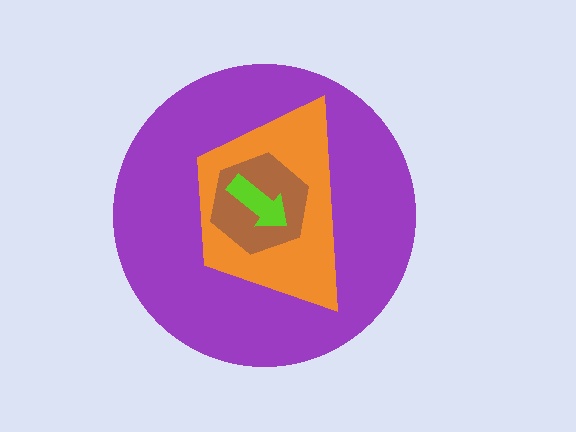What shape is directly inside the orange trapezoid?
The brown hexagon.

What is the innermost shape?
The lime arrow.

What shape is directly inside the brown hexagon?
The lime arrow.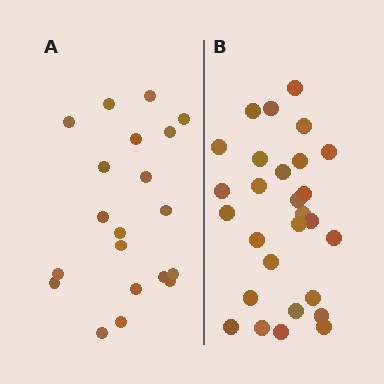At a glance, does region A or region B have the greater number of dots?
Region B (the right region) has more dots.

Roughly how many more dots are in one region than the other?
Region B has roughly 8 or so more dots than region A.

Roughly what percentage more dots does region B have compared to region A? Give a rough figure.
About 40% more.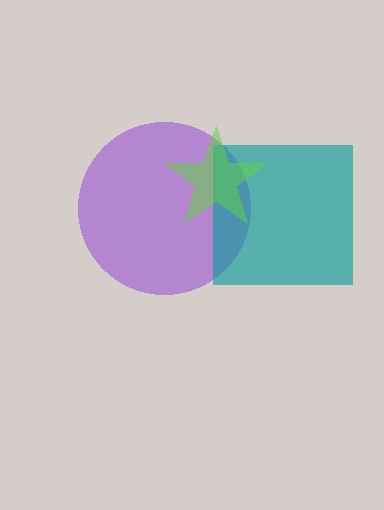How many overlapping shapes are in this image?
There are 3 overlapping shapes in the image.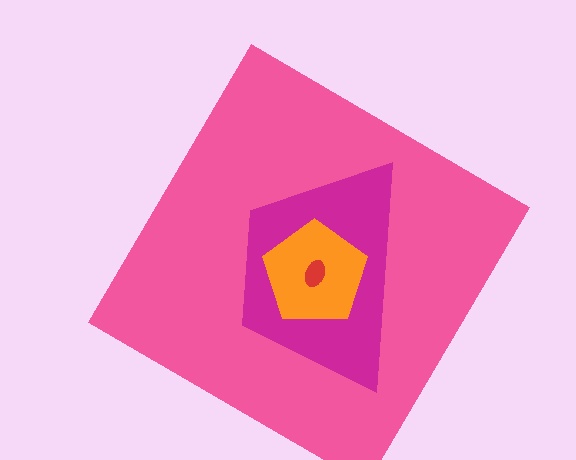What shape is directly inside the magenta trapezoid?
The orange pentagon.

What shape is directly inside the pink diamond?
The magenta trapezoid.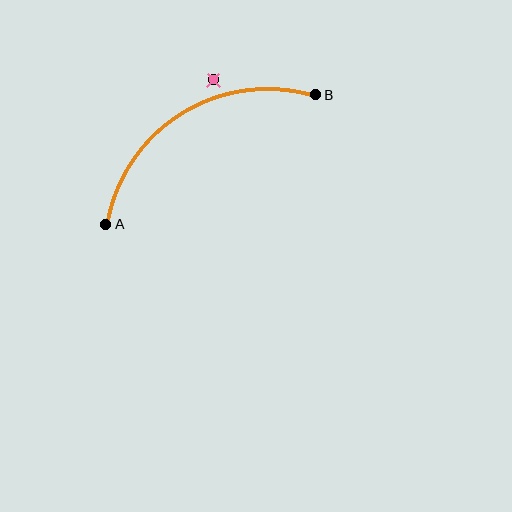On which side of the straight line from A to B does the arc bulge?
The arc bulges above the straight line connecting A and B.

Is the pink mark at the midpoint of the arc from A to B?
No — the pink mark does not lie on the arc at all. It sits slightly outside the curve.